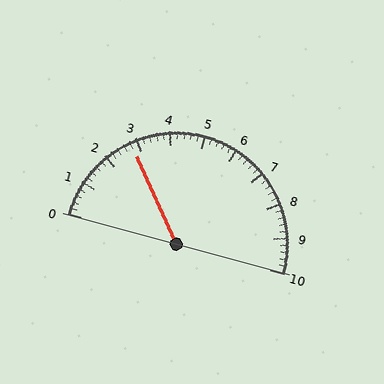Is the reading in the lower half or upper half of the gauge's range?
The reading is in the lower half of the range (0 to 10).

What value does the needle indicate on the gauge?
The needle indicates approximately 2.8.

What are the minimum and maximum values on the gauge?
The gauge ranges from 0 to 10.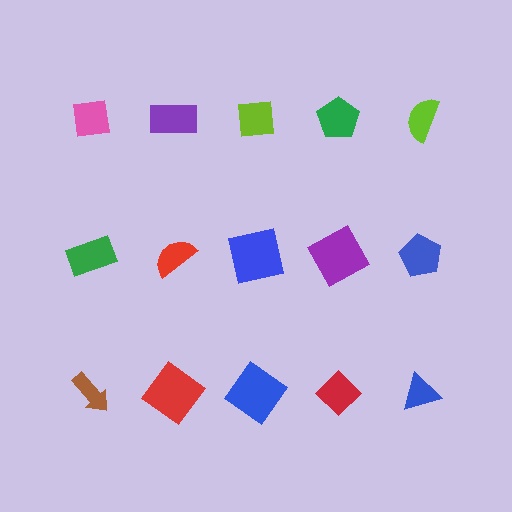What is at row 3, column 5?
A blue triangle.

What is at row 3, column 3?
A blue diamond.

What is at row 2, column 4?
A purple square.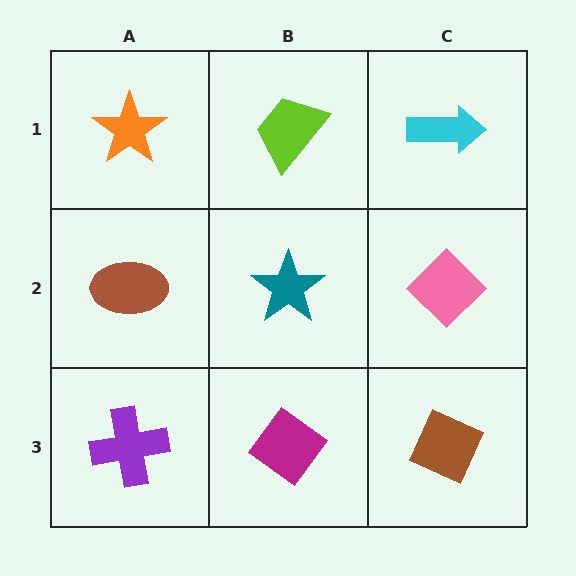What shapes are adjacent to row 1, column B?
A teal star (row 2, column B), an orange star (row 1, column A), a cyan arrow (row 1, column C).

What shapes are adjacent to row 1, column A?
A brown ellipse (row 2, column A), a lime trapezoid (row 1, column B).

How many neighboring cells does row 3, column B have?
3.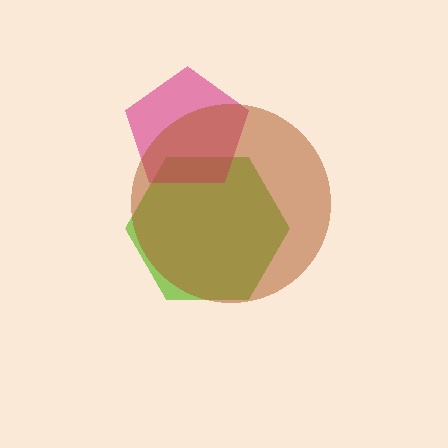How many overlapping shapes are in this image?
There are 3 overlapping shapes in the image.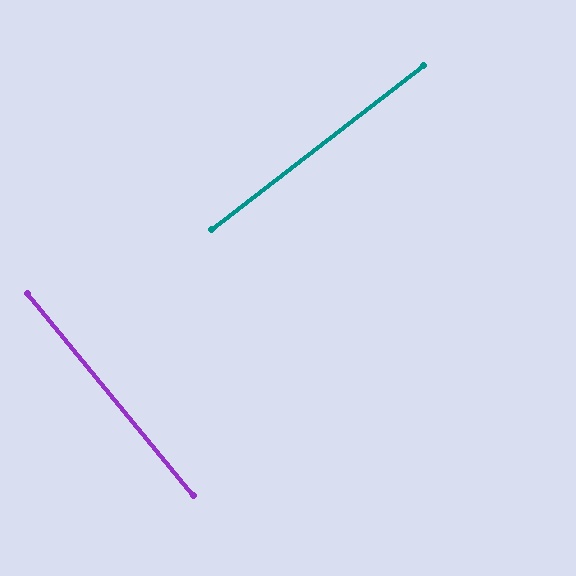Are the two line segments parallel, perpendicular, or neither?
Perpendicular — they meet at approximately 88°.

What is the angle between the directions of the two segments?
Approximately 88 degrees.